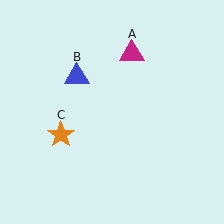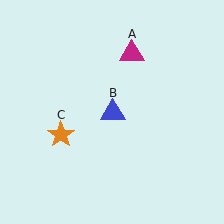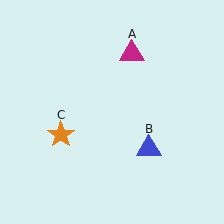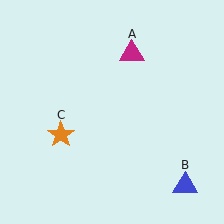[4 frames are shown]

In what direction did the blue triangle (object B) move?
The blue triangle (object B) moved down and to the right.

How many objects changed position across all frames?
1 object changed position: blue triangle (object B).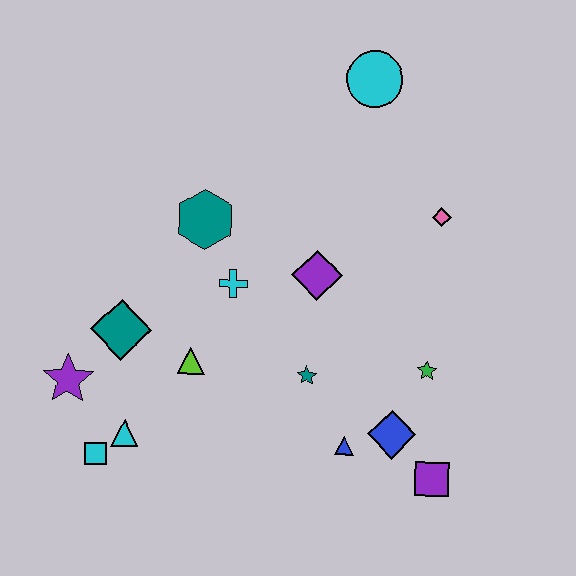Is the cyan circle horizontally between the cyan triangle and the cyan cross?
No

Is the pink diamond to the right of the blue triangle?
Yes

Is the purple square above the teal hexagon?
No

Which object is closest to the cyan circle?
The pink diamond is closest to the cyan circle.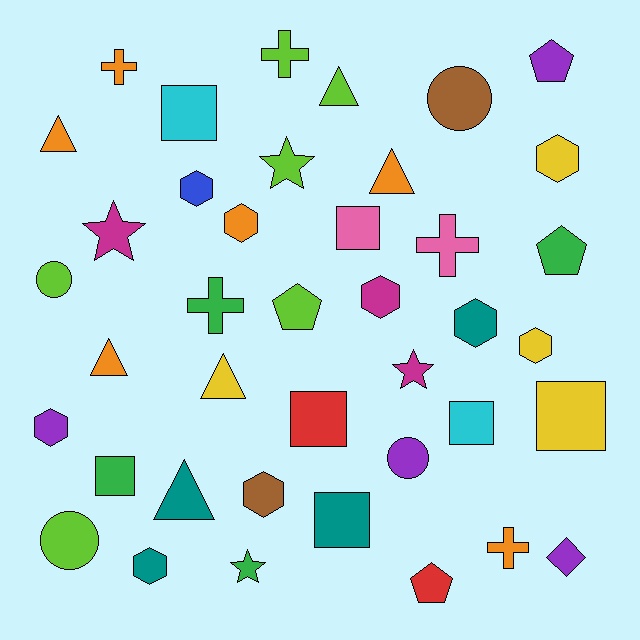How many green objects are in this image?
There are 4 green objects.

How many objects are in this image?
There are 40 objects.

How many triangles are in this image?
There are 6 triangles.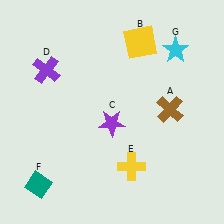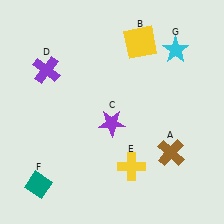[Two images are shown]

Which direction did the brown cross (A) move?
The brown cross (A) moved down.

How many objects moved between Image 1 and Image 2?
1 object moved between the two images.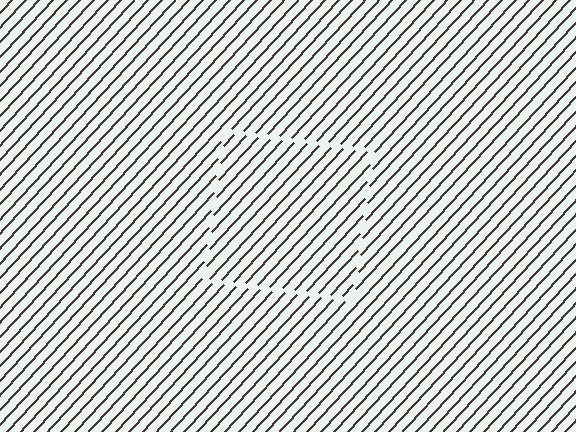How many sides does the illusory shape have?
4 sides — the line-ends trace a square.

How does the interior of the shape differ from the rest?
The interior of the shape contains the same grating, shifted by half a period — the contour is defined by the phase discontinuity where line-ends from the inner and outer gratings abut.